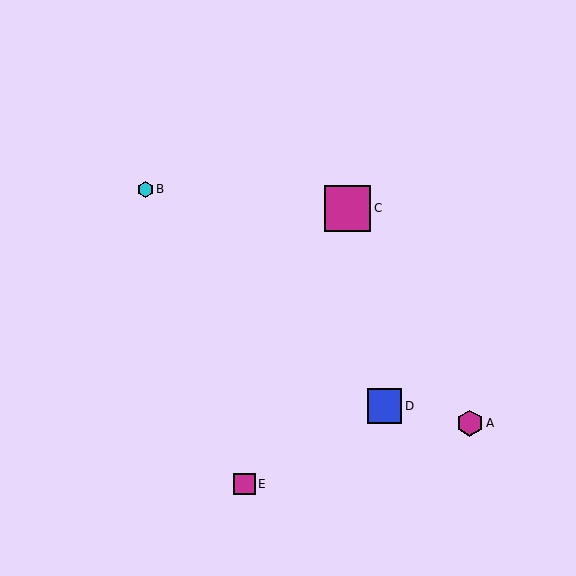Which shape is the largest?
The magenta square (labeled C) is the largest.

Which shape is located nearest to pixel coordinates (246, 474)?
The magenta square (labeled E) at (244, 484) is nearest to that location.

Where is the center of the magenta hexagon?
The center of the magenta hexagon is at (470, 423).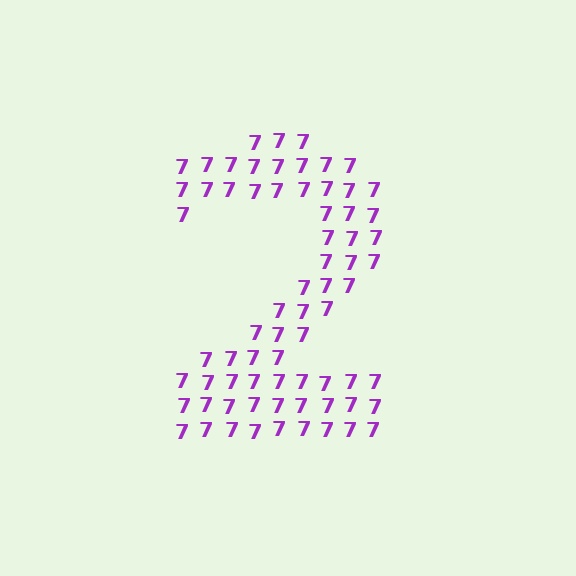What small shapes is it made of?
It is made of small digit 7's.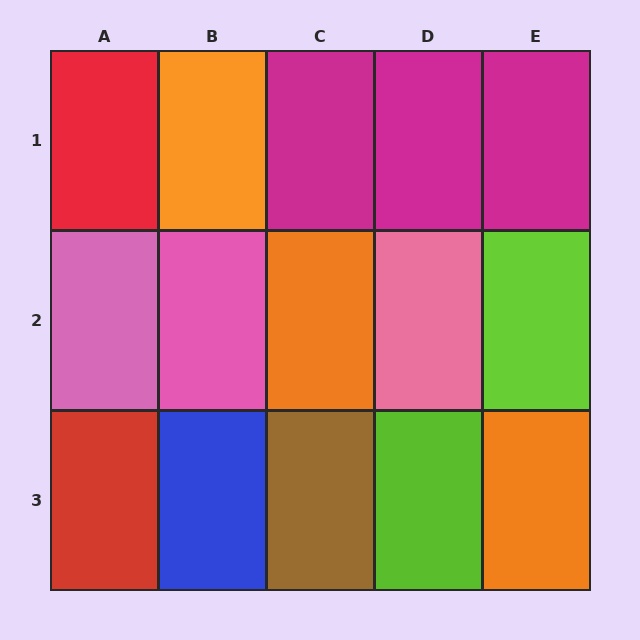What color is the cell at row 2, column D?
Pink.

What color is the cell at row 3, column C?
Brown.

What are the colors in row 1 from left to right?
Red, orange, magenta, magenta, magenta.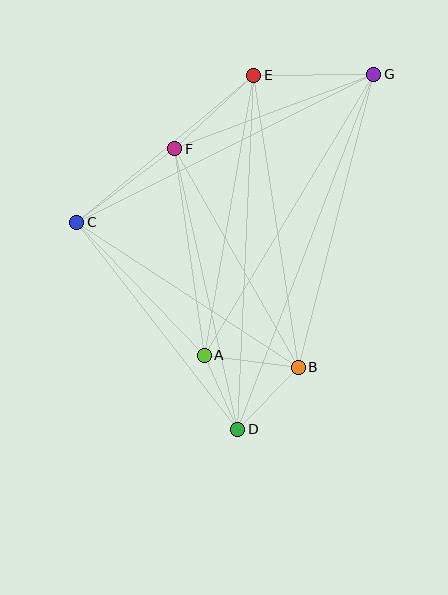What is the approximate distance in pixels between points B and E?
The distance between B and E is approximately 295 pixels.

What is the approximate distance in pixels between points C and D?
The distance between C and D is approximately 262 pixels.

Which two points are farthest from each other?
Points D and G are farthest from each other.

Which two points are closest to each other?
Points A and D are closest to each other.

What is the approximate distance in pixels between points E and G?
The distance between E and G is approximately 120 pixels.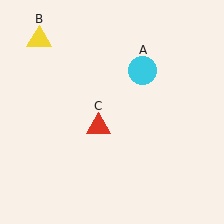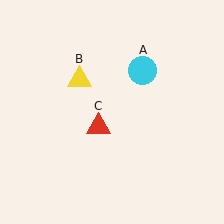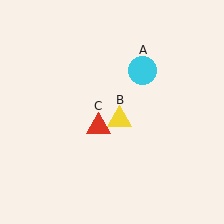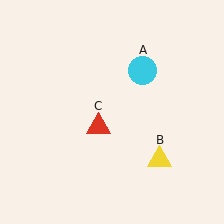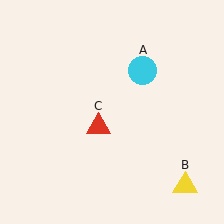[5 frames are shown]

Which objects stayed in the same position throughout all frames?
Cyan circle (object A) and red triangle (object C) remained stationary.